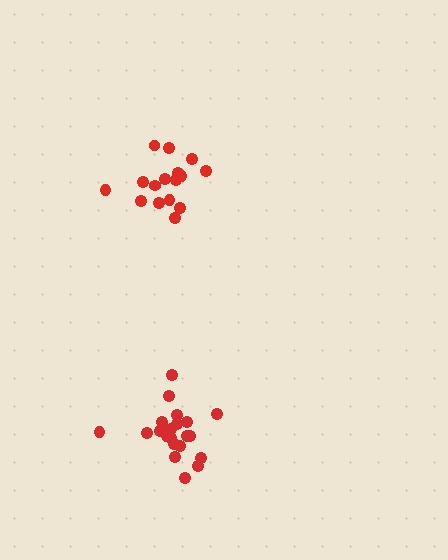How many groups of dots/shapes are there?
There are 2 groups.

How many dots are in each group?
Group 1: 21 dots, Group 2: 16 dots (37 total).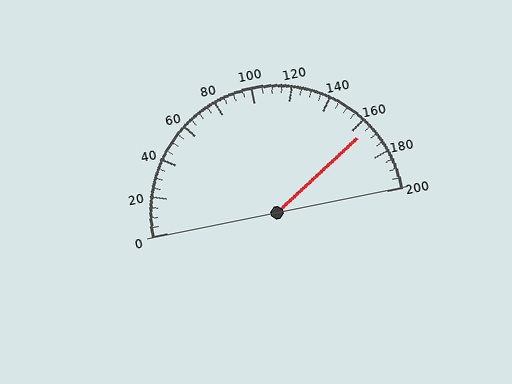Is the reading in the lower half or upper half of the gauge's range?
The reading is in the upper half of the range (0 to 200).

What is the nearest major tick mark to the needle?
The nearest major tick mark is 160.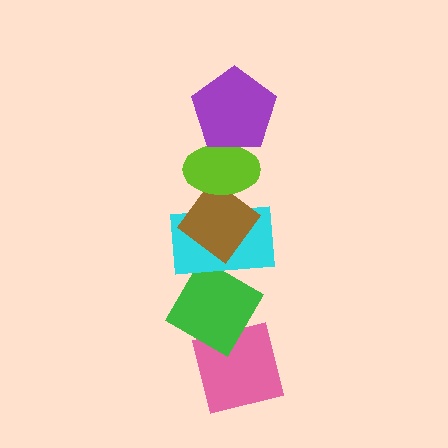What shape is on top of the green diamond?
The cyan rectangle is on top of the green diamond.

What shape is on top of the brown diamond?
The lime ellipse is on top of the brown diamond.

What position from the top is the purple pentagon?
The purple pentagon is 1st from the top.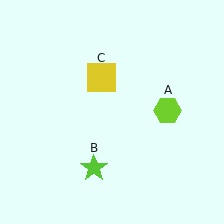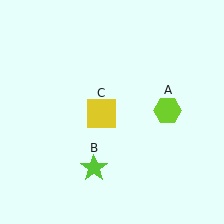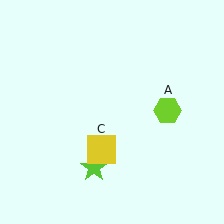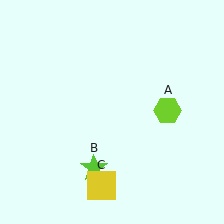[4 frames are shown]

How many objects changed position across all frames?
1 object changed position: yellow square (object C).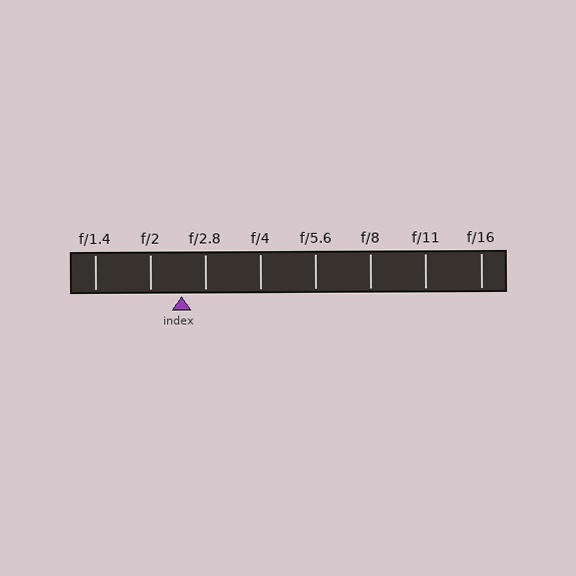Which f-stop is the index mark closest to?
The index mark is closest to f/2.8.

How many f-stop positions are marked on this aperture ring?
There are 8 f-stop positions marked.